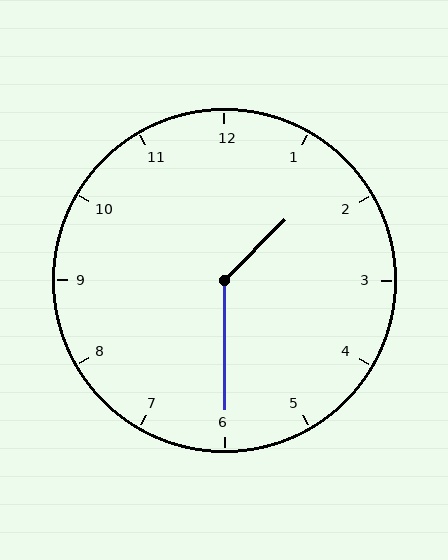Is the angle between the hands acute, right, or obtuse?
It is obtuse.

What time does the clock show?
1:30.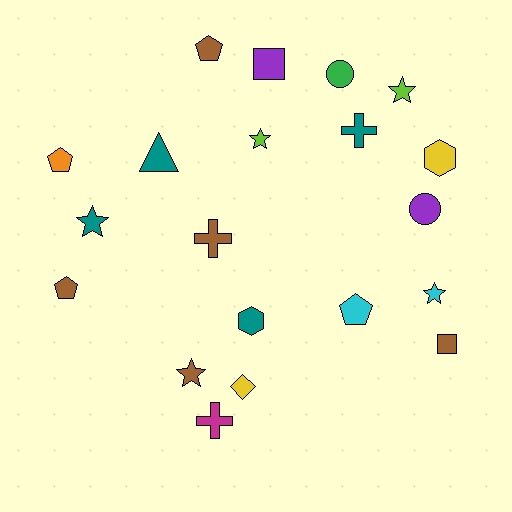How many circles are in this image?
There are 2 circles.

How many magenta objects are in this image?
There is 1 magenta object.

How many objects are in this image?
There are 20 objects.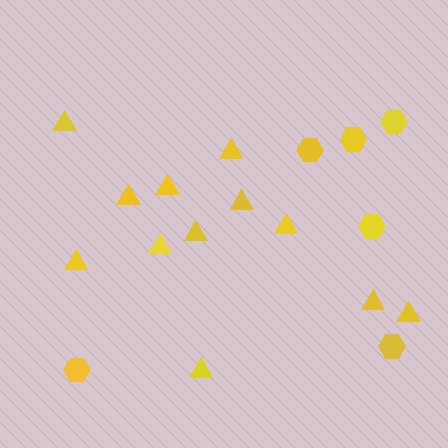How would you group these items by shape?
There are 2 groups: one group of hexagons (6) and one group of triangles (12).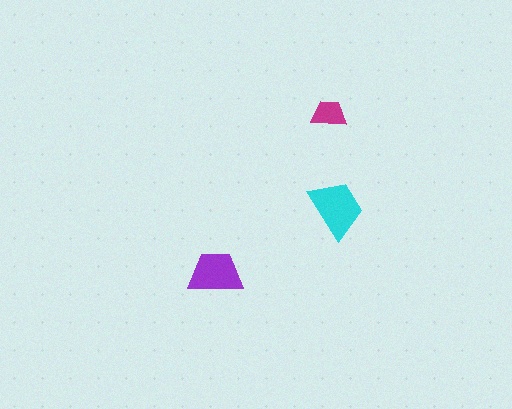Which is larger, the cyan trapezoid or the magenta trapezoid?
The cyan one.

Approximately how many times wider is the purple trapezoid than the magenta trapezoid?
About 1.5 times wider.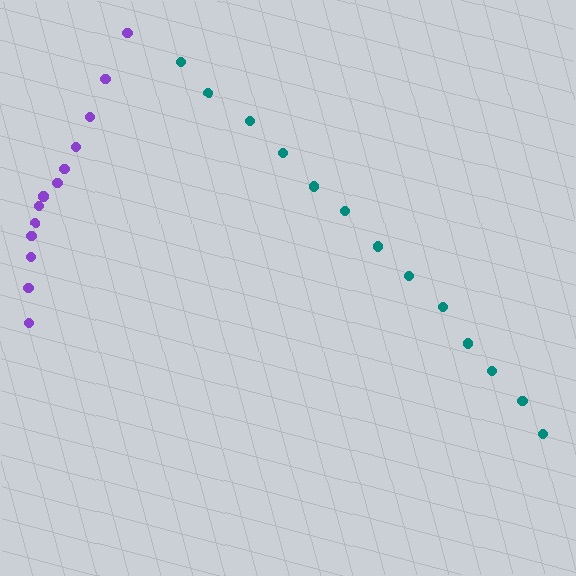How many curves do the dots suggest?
There are 2 distinct paths.